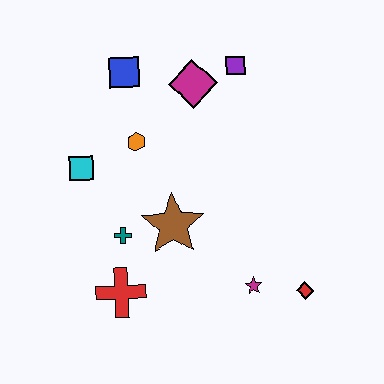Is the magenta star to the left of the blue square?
No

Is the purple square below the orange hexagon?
No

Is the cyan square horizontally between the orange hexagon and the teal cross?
No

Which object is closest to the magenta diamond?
The purple square is closest to the magenta diamond.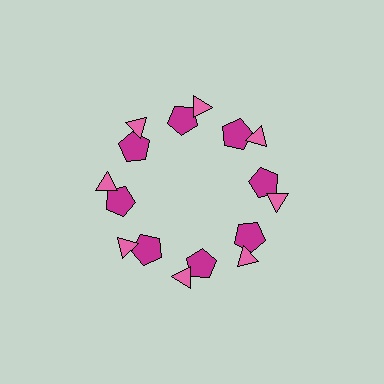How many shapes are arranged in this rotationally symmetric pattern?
There are 16 shapes, arranged in 8 groups of 2.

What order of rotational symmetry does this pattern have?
This pattern has 8-fold rotational symmetry.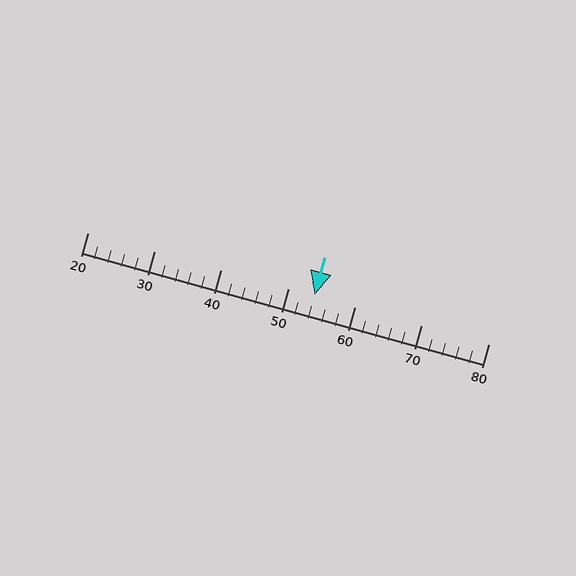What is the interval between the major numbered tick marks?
The major tick marks are spaced 10 units apart.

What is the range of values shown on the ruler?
The ruler shows values from 20 to 80.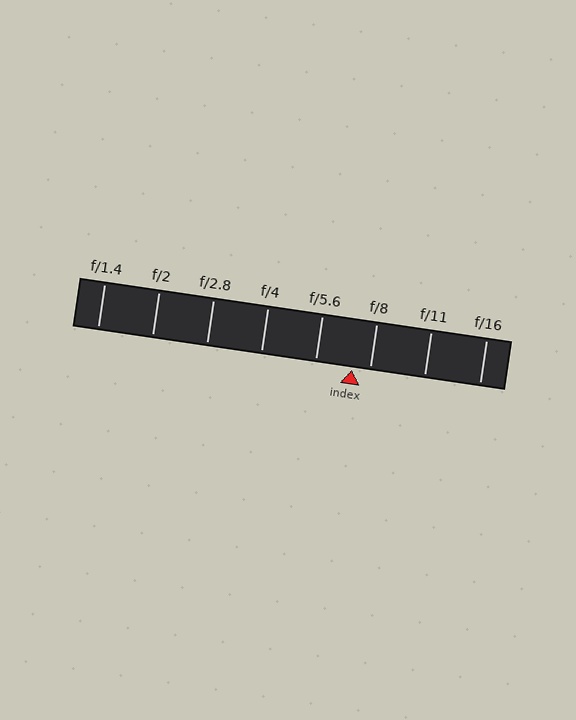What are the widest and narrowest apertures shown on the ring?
The widest aperture shown is f/1.4 and the narrowest is f/16.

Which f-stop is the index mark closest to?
The index mark is closest to f/8.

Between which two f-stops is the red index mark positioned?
The index mark is between f/5.6 and f/8.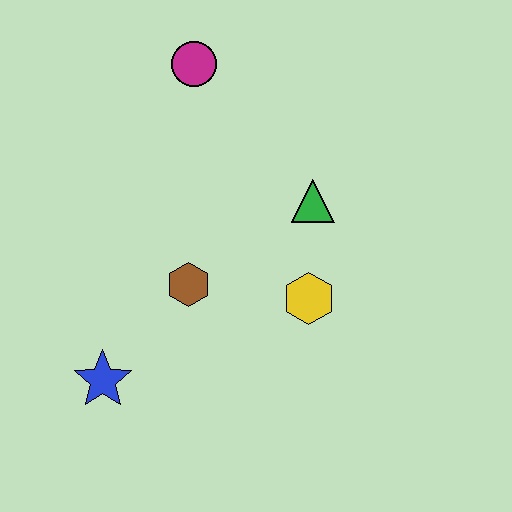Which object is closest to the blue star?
The brown hexagon is closest to the blue star.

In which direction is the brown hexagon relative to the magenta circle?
The brown hexagon is below the magenta circle.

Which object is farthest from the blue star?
The magenta circle is farthest from the blue star.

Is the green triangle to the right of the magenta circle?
Yes